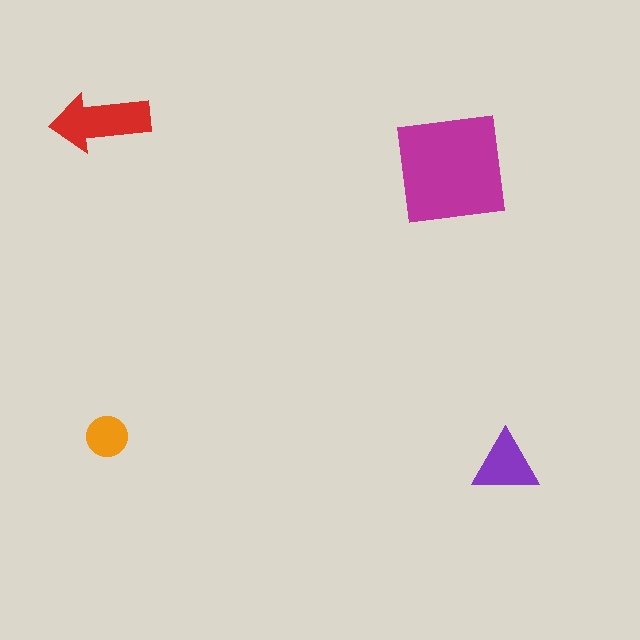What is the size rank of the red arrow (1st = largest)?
2nd.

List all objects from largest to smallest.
The magenta square, the red arrow, the purple triangle, the orange circle.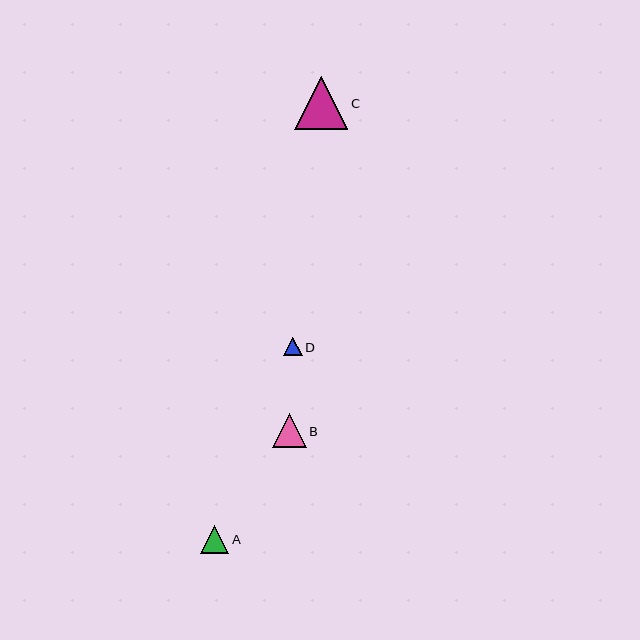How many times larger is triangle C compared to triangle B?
Triangle C is approximately 1.6 times the size of triangle B.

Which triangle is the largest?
Triangle C is the largest with a size of approximately 53 pixels.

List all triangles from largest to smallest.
From largest to smallest: C, B, A, D.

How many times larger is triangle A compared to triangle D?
Triangle A is approximately 1.5 times the size of triangle D.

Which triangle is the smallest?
Triangle D is the smallest with a size of approximately 19 pixels.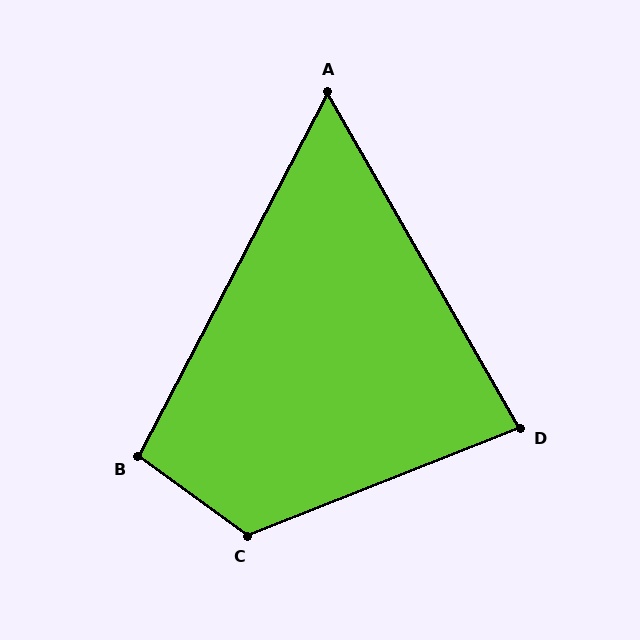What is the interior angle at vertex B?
Approximately 98 degrees (obtuse).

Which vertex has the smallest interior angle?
A, at approximately 57 degrees.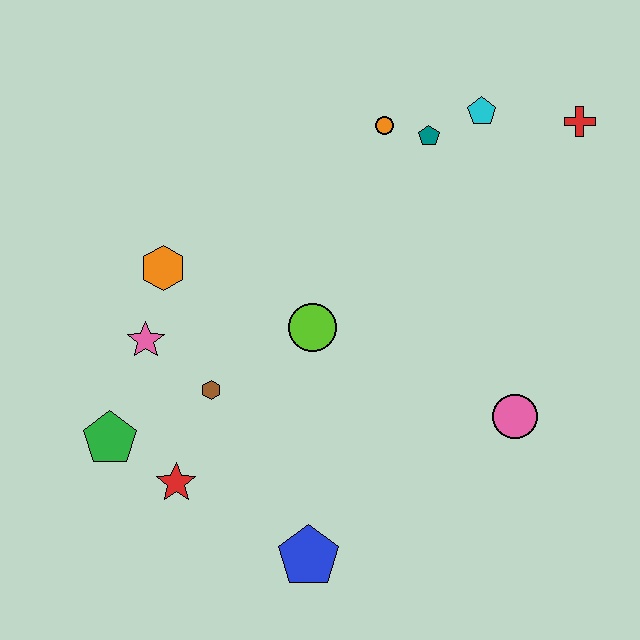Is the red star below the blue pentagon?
No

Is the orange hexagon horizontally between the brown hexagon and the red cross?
No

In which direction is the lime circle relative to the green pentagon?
The lime circle is to the right of the green pentagon.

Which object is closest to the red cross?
The cyan pentagon is closest to the red cross.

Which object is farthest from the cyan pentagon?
The green pentagon is farthest from the cyan pentagon.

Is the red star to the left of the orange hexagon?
No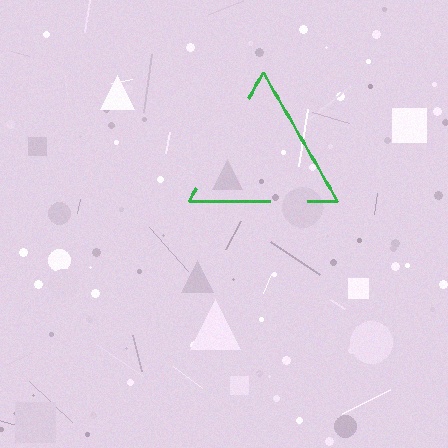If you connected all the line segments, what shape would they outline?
They would outline a triangle.